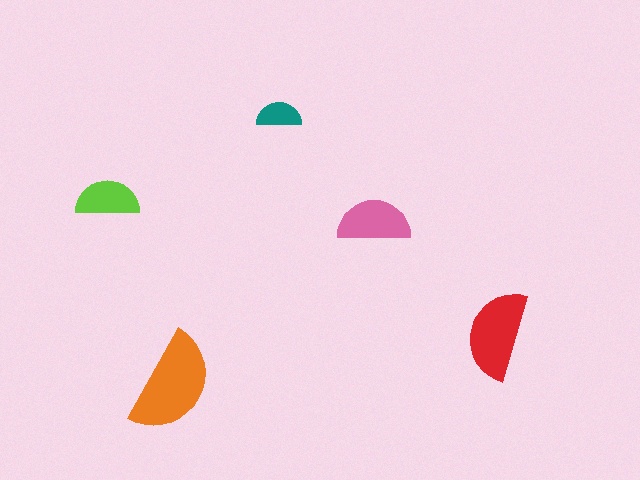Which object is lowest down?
The orange semicircle is bottommost.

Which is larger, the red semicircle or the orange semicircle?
The orange one.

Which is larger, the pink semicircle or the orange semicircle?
The orange one.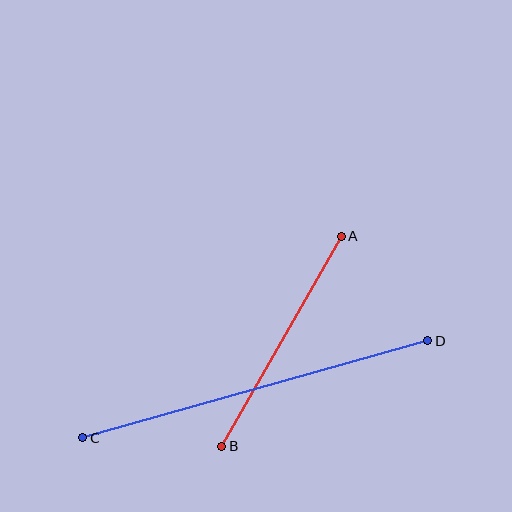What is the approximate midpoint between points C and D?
The midpoint is at approximately (255, 389) pixels.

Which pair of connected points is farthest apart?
Points C and D are farthest apart.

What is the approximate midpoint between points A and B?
The midpoint is at approximately (282, 341) pixels.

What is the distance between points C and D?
The distance is approximately 358 pixels.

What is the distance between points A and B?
The distance is approximately 242 pixels.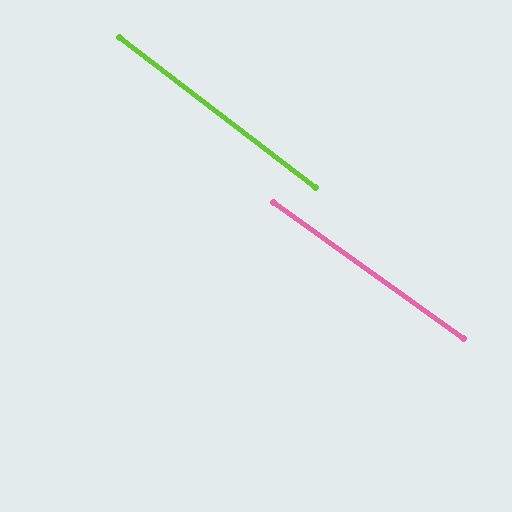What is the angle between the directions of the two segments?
Approximately 2 degrees.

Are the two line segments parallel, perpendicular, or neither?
Parallel — their directions differ by only 1.7°.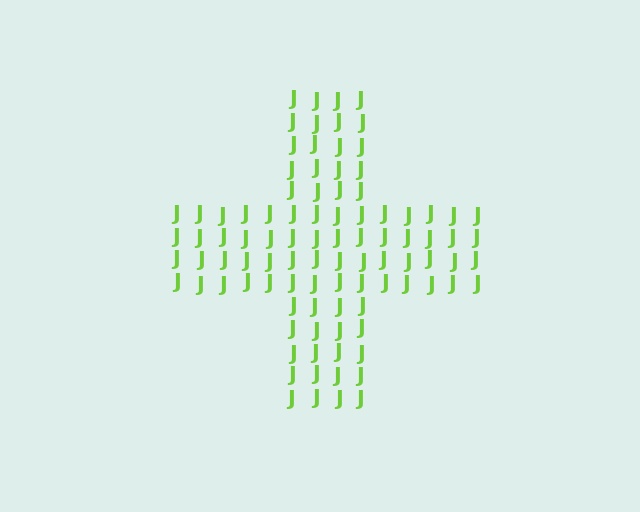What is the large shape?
The large shape is a cross.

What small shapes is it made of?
It is made of small letter J's.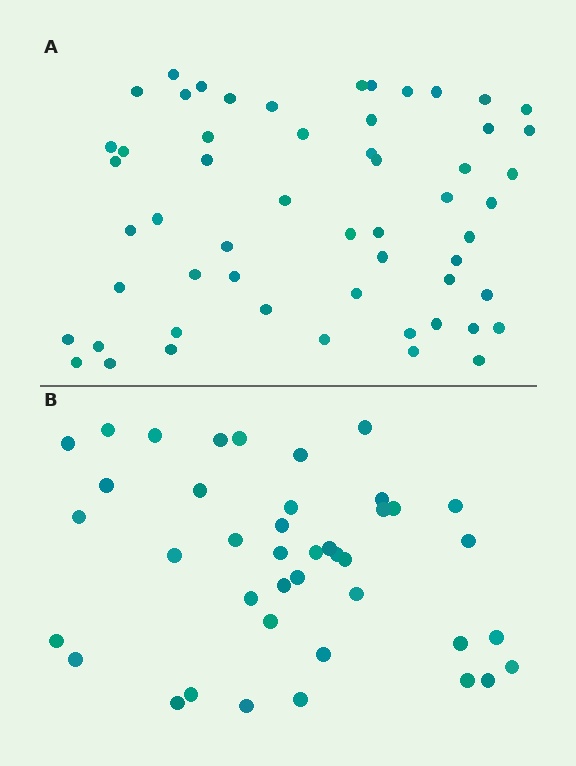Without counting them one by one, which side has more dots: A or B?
Region A (the top region) has more dots.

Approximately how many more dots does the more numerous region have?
Region A has approximately 15 more dots than region B.